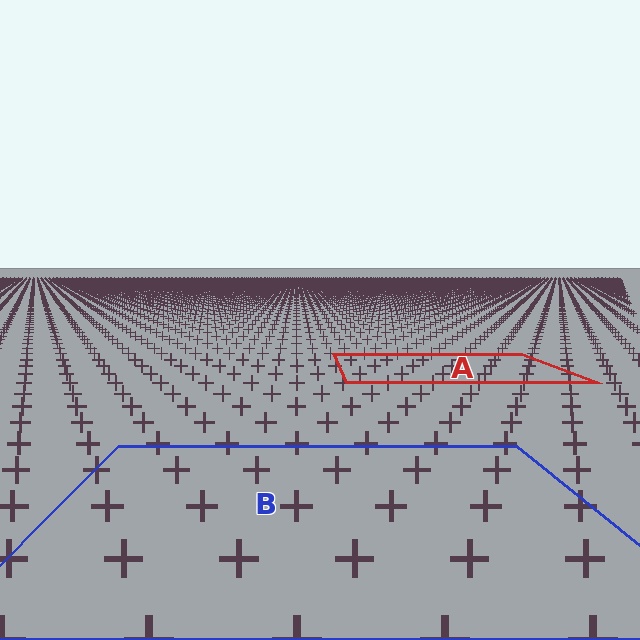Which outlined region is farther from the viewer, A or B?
Region A is farther from the viewer — the texture elements inside it appear smaller and more densely packed.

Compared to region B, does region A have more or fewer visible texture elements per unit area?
Region A has more texture elements per unit area — they are packed more densely because it is farther away.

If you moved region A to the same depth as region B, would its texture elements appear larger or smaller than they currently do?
They would appear larger. At a closer depth, the same texture elements are projected at a bigger on-screen size.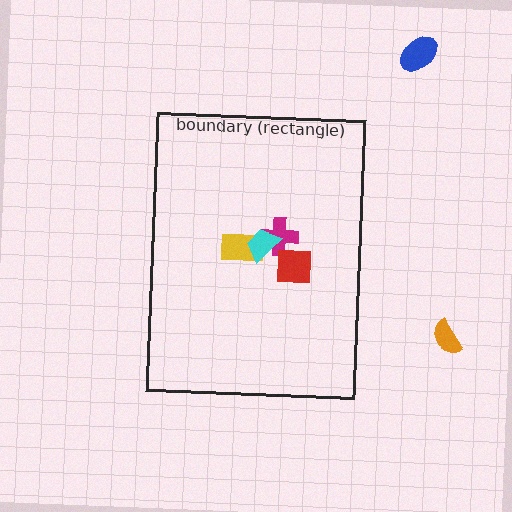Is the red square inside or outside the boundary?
Inside.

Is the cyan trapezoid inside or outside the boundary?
Inside.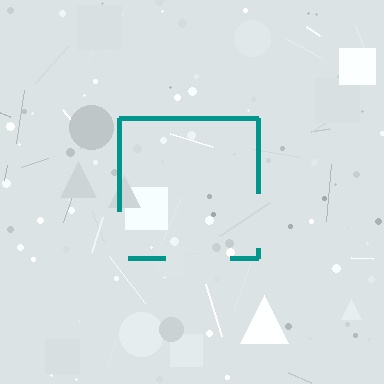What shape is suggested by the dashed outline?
The dashed outline suggests a square.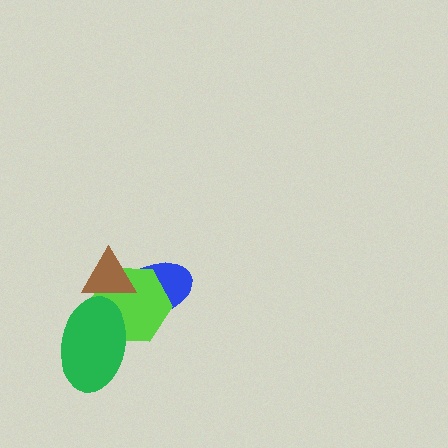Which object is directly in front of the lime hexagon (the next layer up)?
The brown triangle is directly in front of the lime hexagon.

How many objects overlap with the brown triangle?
3 objects overlap with the brown triangle.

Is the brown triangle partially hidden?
Yes, it is partially covered by another shape.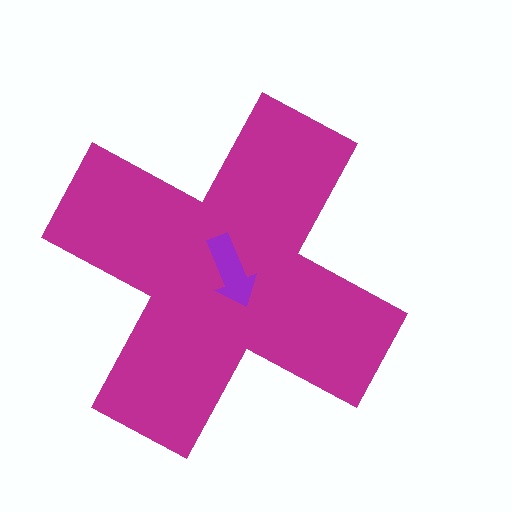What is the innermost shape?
The purple arrow.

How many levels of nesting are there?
2.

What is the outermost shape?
The magenta cross.